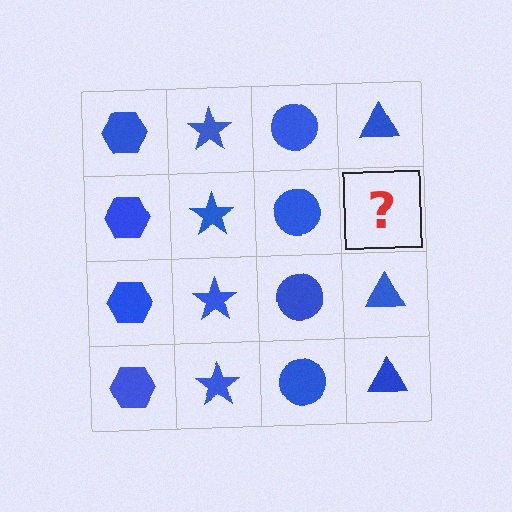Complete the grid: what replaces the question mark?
The question mark should be replaced with a blue triangle.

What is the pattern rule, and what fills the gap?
The rule is that each column has a consistent shape. The gap should be filled with a blue triangle.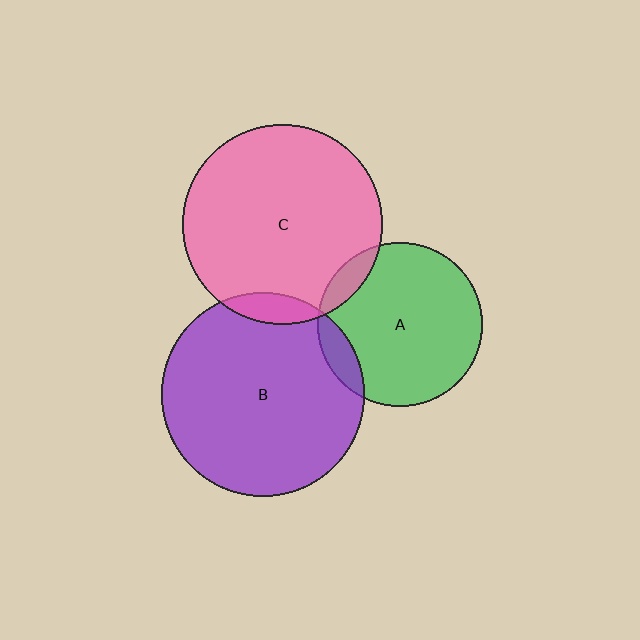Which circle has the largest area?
Circle B (purple).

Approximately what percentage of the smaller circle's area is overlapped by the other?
Approximately 10%.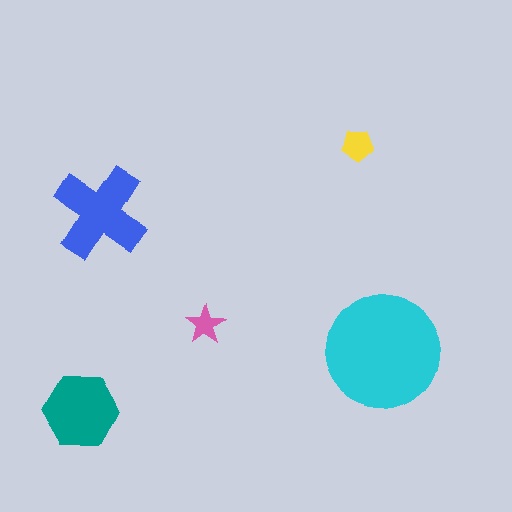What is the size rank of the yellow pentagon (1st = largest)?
4th.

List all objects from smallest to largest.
The pink star, the yellow pentagon, the teal hexagon, the blue cross, the cyan circle.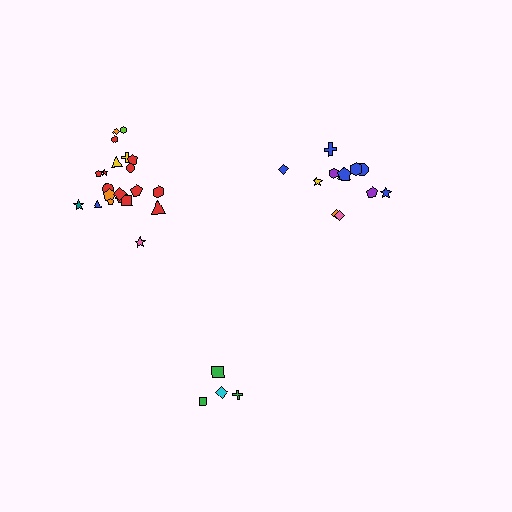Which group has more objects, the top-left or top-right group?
The top-left group.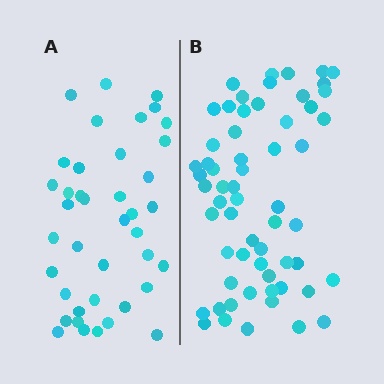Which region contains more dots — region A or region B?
Region B (the right region) has more dots.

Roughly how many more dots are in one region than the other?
Region B has approximately 20 more dots than region A.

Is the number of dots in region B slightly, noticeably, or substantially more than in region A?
Region B has substantially more. The ratio is roughly 1.5 to 1.